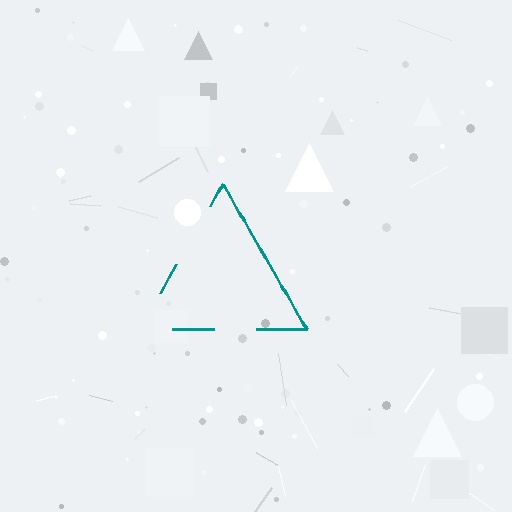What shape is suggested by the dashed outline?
The dashed outline suggests a triangle.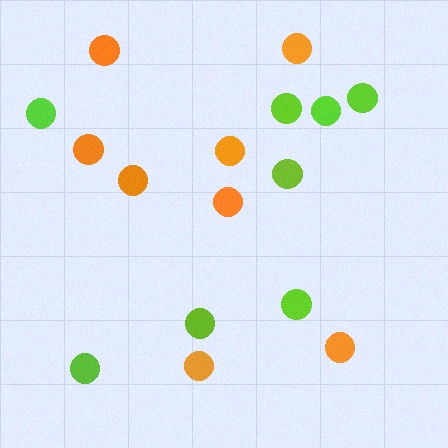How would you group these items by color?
There are 2 groups: one group of orange circles (8) and one group of lime circles (8).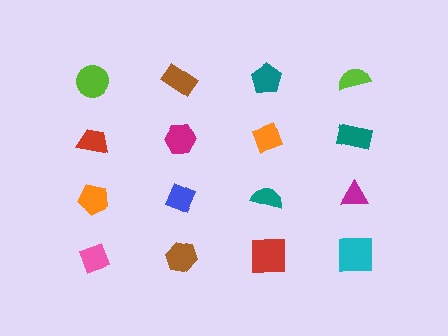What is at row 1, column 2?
A brown rectangle.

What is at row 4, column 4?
A cyan square.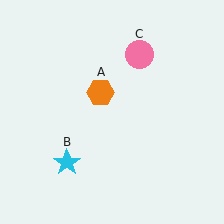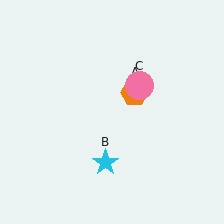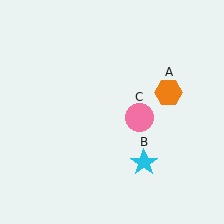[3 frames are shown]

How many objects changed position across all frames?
3 objects changed position: orange hexagon (object A), cyan star (object B), pink circle (object C).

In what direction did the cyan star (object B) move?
The cyan star (object B) moved right.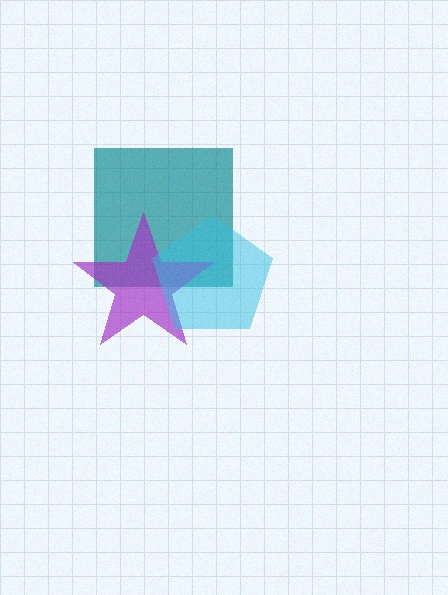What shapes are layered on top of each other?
The layered shapes are: a teal square, a purple star, a cyan pentagon.